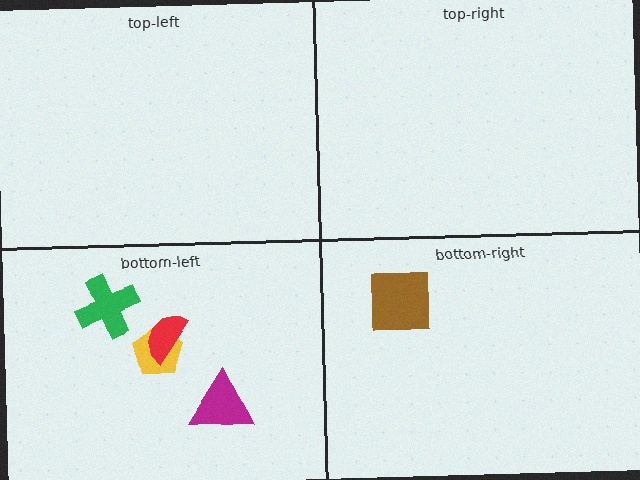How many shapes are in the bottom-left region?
4.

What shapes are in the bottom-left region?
The green cross, the magenta triangle, the yellow pentagon, the red semicircle.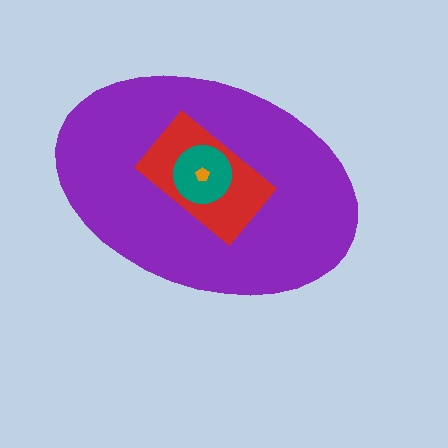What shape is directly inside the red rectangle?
The teal circle.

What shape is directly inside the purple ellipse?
The red rectangle.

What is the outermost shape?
The purple ellipse.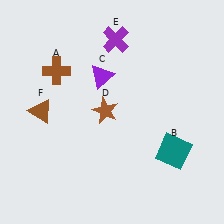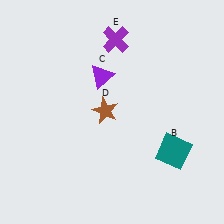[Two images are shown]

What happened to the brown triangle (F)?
The brown triangle (F) was removed in Image 2. It was in the top-left area of Image 1.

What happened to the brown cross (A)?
The brown cross (A) was removed in Image 2. It was in the top-left area of Image 1.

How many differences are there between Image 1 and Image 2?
There are 2 differences between the two images.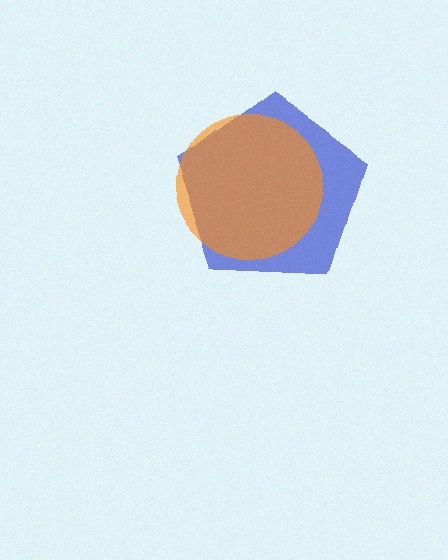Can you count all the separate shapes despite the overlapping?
Yes, there are 2 separate shapes.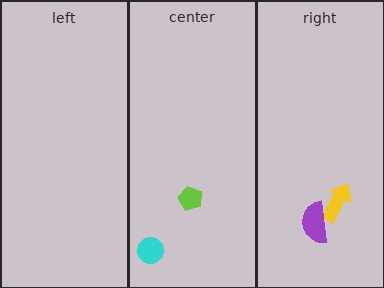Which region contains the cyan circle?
The center region.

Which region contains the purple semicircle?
The right region.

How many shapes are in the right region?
2.